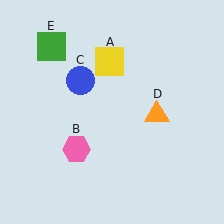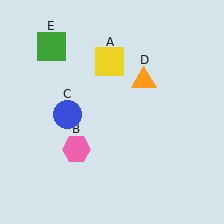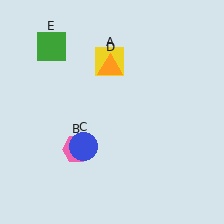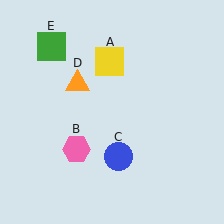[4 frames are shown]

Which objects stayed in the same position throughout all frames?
Yellow square (object A) and pink hexagon (object B) and green square (object E) remained stationary.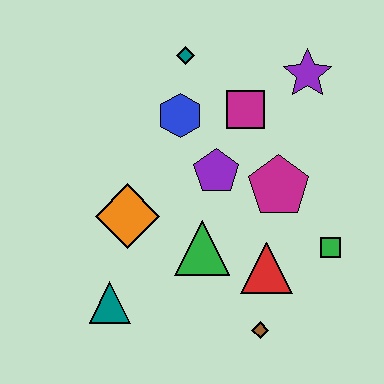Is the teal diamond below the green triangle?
No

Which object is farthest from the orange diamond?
The purple star is farthest from the orange diamond.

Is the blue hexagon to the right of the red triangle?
No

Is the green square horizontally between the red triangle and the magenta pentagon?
No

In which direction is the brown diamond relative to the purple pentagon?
The brown diamond is below the purple pentagon.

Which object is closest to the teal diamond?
The blue hexagon is closest to the teal diamond.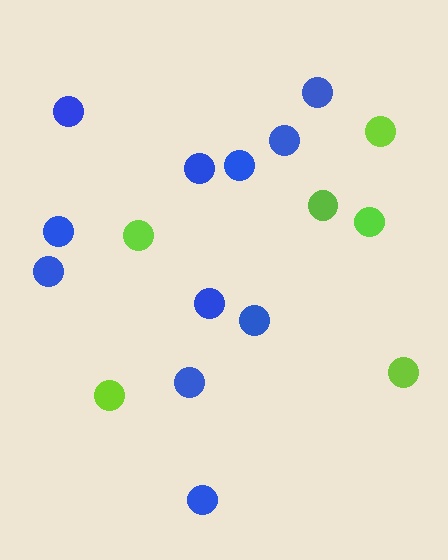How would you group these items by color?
There are 2 groups: one group of lime circles (6) and one group of blue circles (11).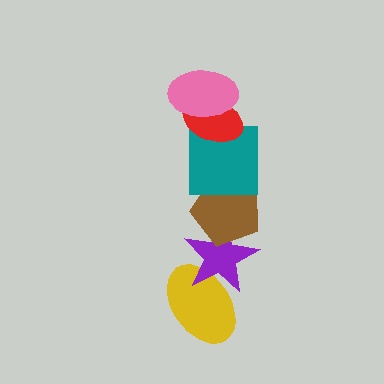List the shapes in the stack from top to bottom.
From top to bottom: the pink ellipse, the red ellipse, the teal square, the brown pentagon, the purple star, the yellow ellipse.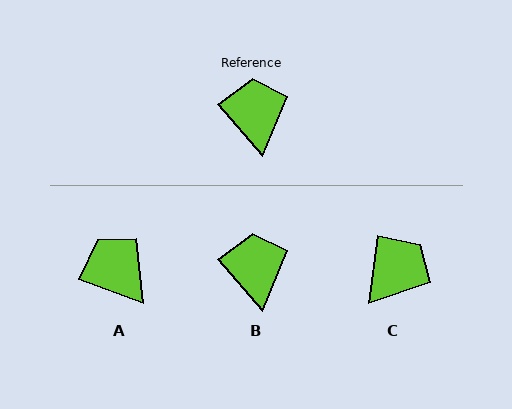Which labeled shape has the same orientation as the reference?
B.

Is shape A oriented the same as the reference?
No, it is off by about 29 degrees.